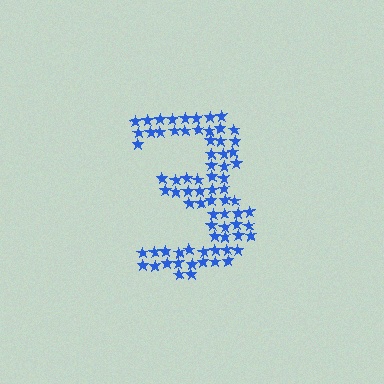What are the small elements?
The small elements are stars.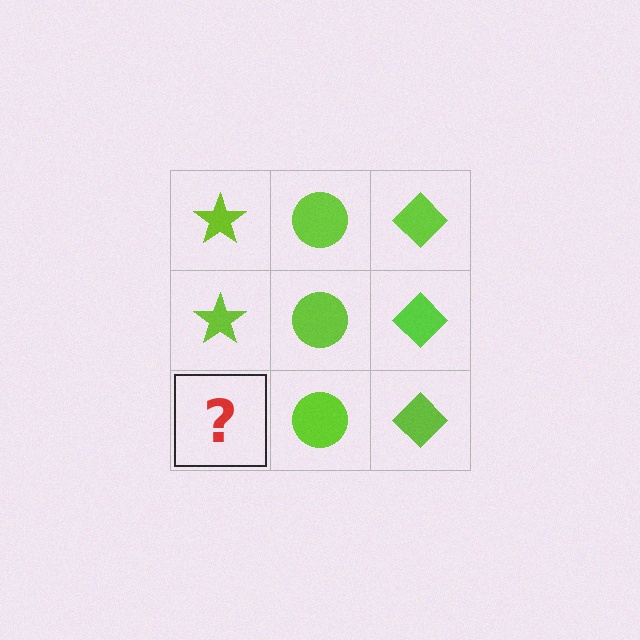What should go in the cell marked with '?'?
The missing cell should contain a lime star.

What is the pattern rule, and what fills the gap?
The rule is that each column has a consistent shape. The gap should be filled with a lime star.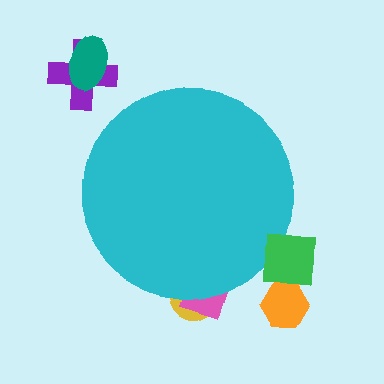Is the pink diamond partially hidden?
Yes, the pink diamond is partially hidden behind the cyan circle.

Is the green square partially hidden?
No, the green square is fully visible.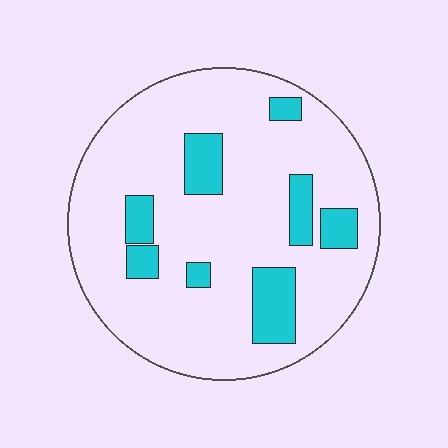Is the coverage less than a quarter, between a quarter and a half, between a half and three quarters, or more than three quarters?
Less than a quarter.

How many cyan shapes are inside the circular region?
8.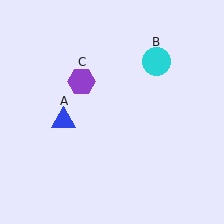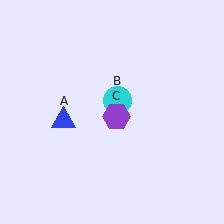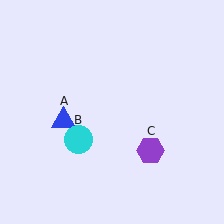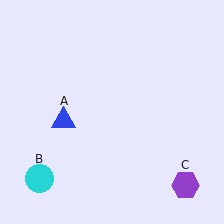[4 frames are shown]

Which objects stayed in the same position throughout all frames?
Blue triangle (object A) remained stationary.